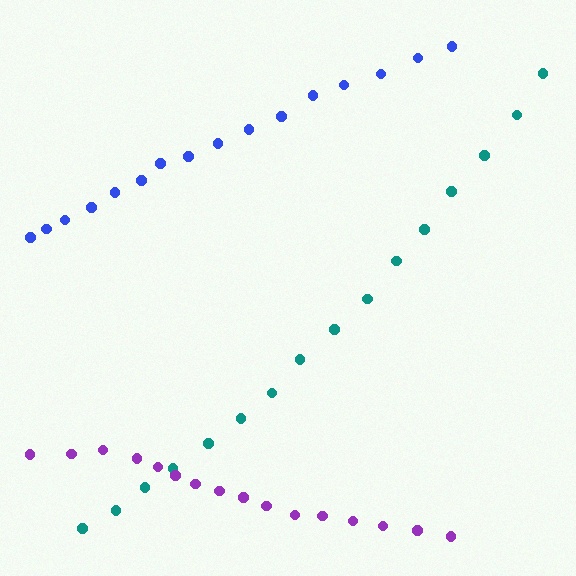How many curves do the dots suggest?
There are 3 distinct paths.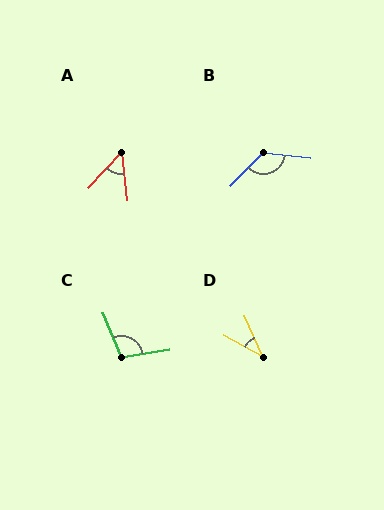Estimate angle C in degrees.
Approximately 103 degrees.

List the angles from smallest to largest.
D (37°), A (49°), C (103°), B (129°).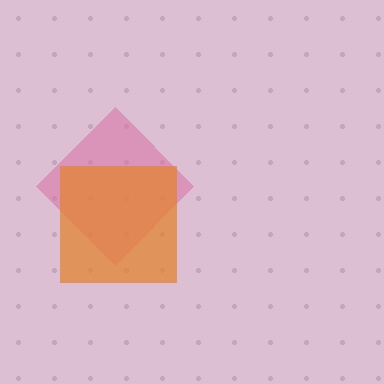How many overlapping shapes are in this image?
There are 2 overlapping shapes in the image.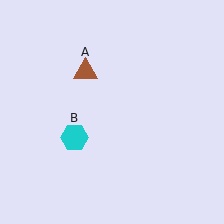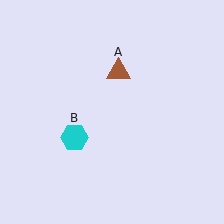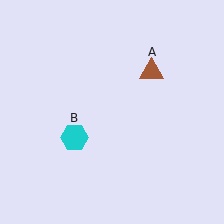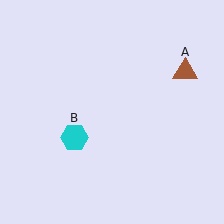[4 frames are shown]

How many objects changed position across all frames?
1 object changed position: brown triangle (object A).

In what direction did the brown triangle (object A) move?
The brown triangle (object A) moved right.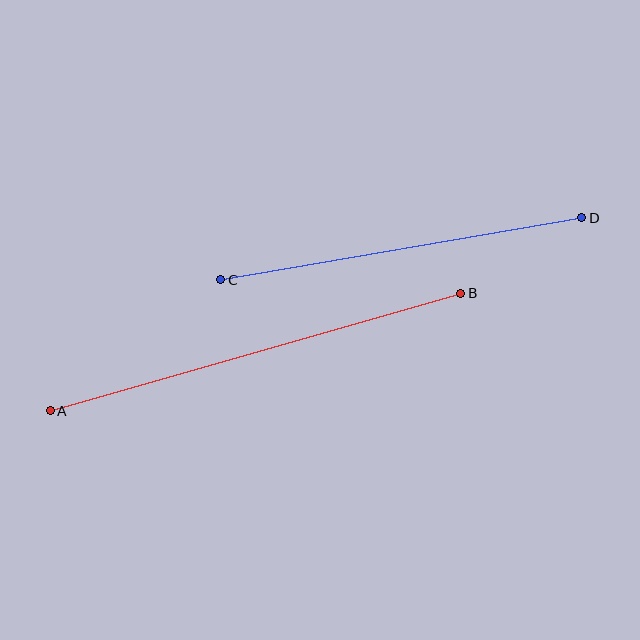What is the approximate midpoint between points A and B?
The midpoint is at approximately (255, 352) pixels.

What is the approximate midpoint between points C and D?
The midpoint is at approximately (401, 249) pixels.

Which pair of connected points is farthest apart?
Points A and B are farthest apart.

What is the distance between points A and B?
The distance is approximately 427 pixels.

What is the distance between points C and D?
The distance is approximately 366 pixels.